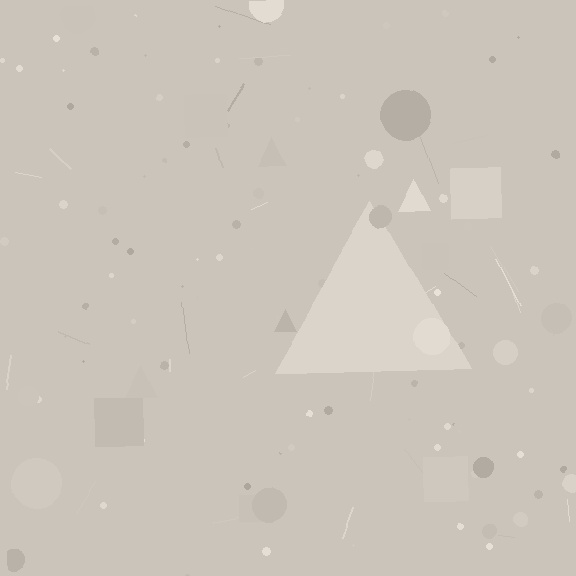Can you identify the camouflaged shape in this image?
The camouflaged shape is a triangle.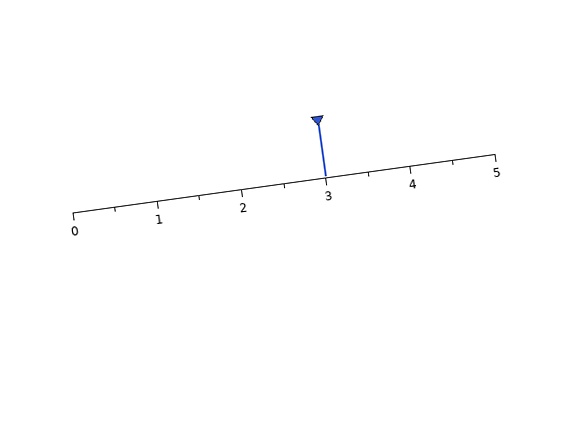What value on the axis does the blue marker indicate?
The marker indicates approximately 3.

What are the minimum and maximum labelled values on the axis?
The axis runs from 0 to 5.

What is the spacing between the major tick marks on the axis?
The major ticks are spaced 1 apart.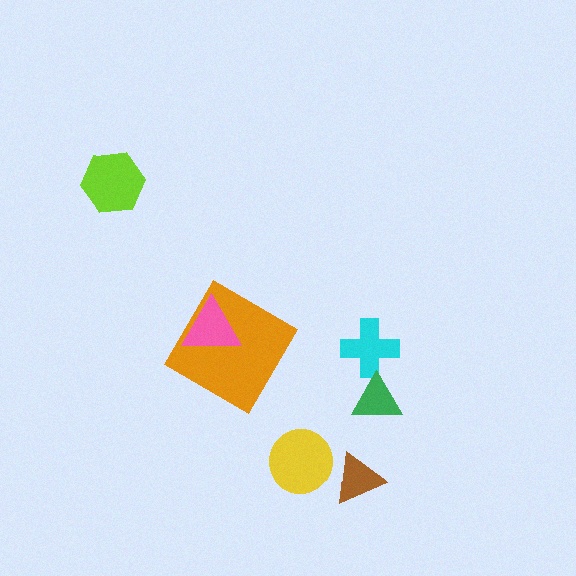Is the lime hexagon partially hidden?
No, no other shape covers it.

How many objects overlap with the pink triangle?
1 object overlaps with the pink triangle.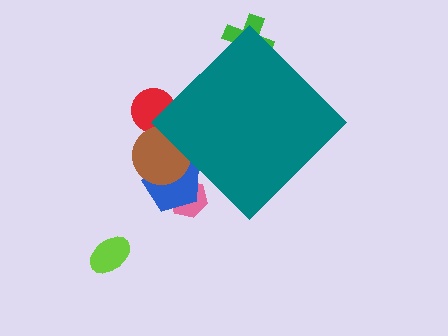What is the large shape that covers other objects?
A teal diamond.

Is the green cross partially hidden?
Yes, the green cross is partially hidden behind the teal diamond.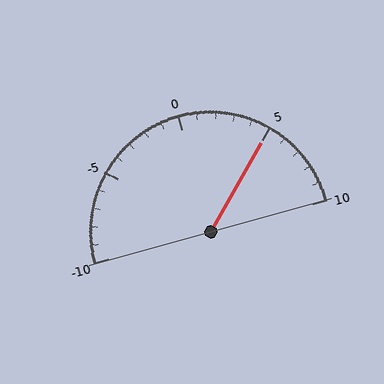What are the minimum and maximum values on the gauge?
The gauge ranges from -10 to 10.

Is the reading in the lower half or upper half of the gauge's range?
The reading is in the upper half of the range (-10 to 10).